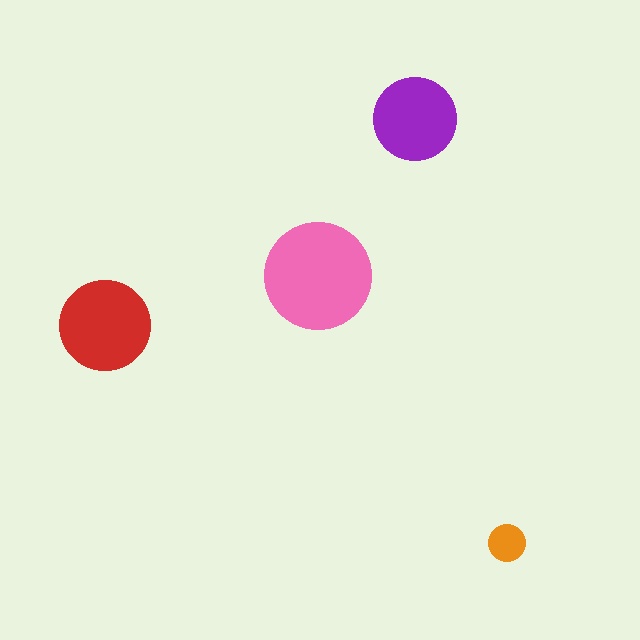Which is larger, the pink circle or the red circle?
The pink one.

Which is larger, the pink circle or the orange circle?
The pink one.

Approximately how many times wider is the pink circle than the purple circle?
About 1.5 times wider.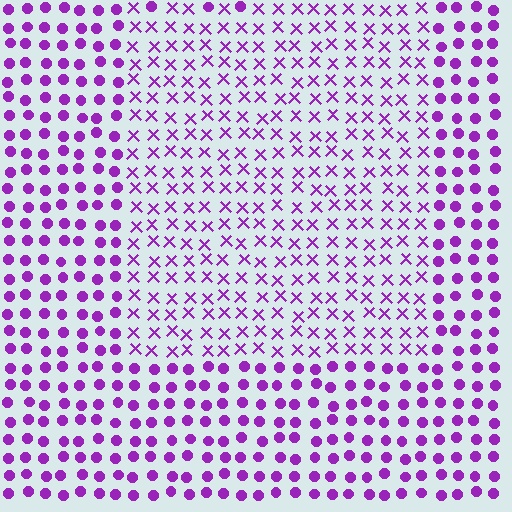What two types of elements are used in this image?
The image uses X marks inside the rectangle region and circles outside it.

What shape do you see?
I see a rectangle.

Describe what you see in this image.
The image is filled with small purple elements arranged in a uniform grid. A rectangle-shaped region contains X marks, while the surrounding area contains circles. The boundary is defined purely by the change in element shape.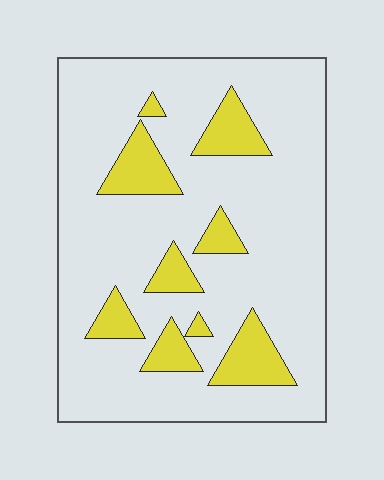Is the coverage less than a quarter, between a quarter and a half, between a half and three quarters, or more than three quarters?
Less than a quarter.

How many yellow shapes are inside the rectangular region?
9.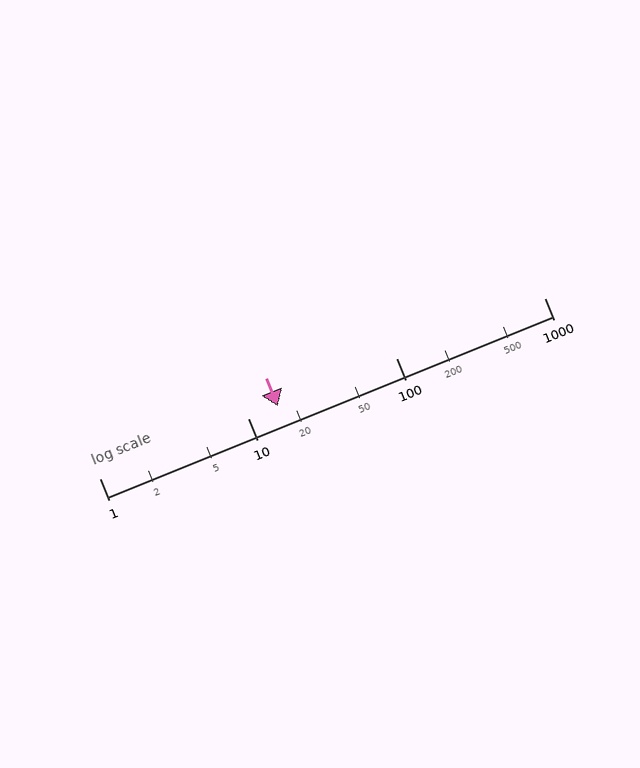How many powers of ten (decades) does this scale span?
The scale spans 3 decades, from 1 to 1000.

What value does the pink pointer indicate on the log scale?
The pointer indicates approximately 16.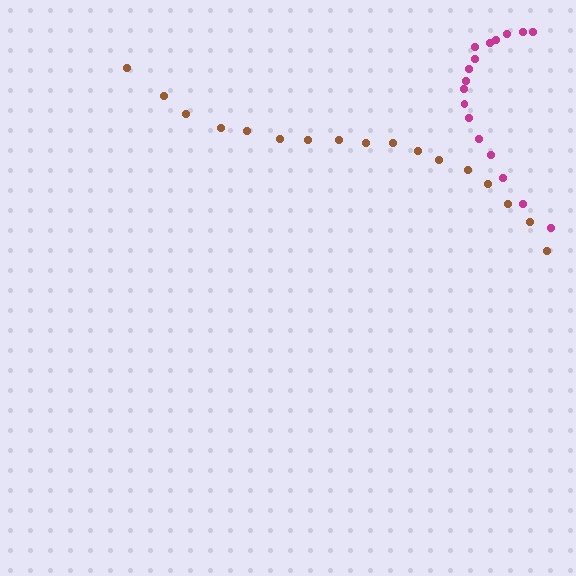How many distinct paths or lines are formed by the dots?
There are 2 distinct paths.